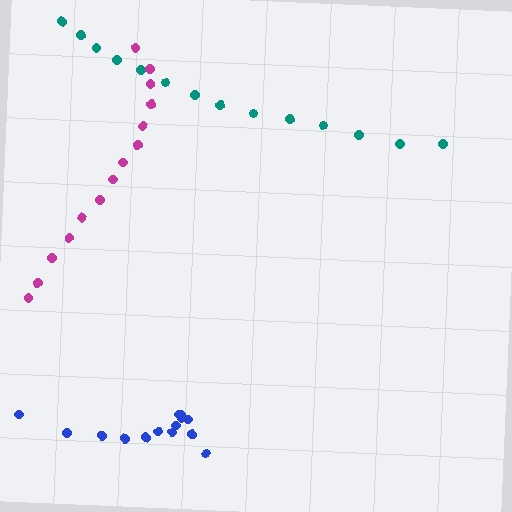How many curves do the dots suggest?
There are 3 distinct paths.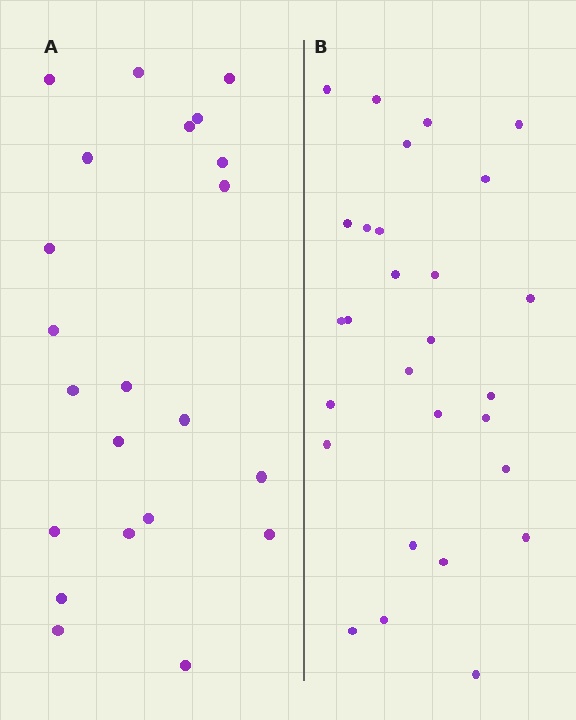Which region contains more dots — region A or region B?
Region B (the right region) has more dots.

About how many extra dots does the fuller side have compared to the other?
Region B has about 6 more dots than region A.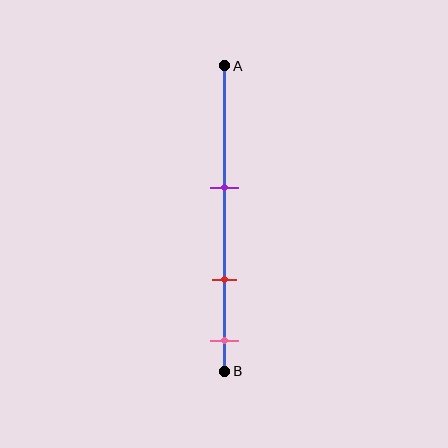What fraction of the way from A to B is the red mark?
The red mark is approximately 70% (0.7) of the way from A to B.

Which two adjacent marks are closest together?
The red and pink marks are the closest adjacent pair.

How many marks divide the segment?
There are 3 marks dividing the segment.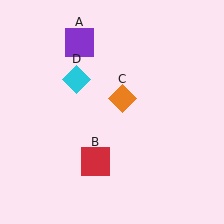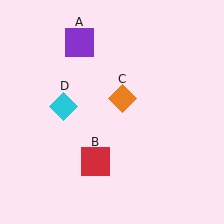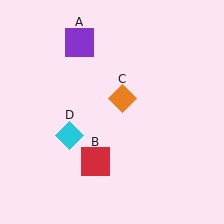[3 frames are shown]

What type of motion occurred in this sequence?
The cyan diamond (object D) rotated counterclockwise around the center of the scene.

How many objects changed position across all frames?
1 object changed position: cyan diamond (object D).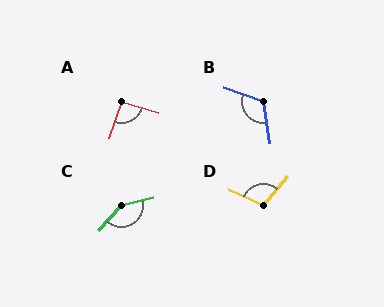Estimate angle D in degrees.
Approximately 106 degrees.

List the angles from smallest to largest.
A (93°), D (106°), B (119°), C (144°).